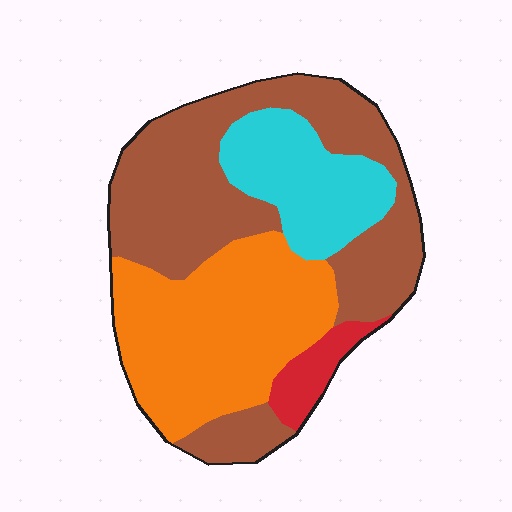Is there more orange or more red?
Orange.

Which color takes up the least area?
Red, at roughly 5%.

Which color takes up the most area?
Brown, at roughly 45%.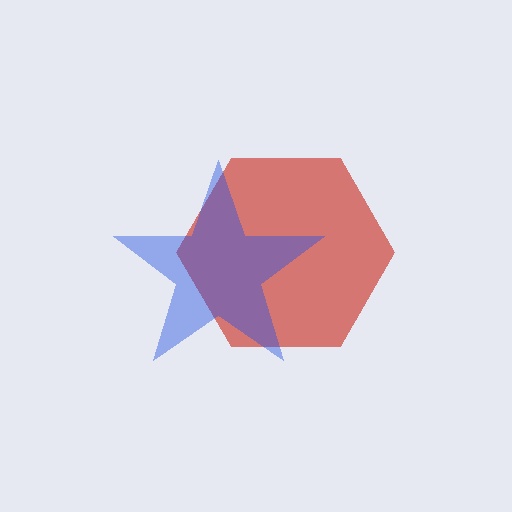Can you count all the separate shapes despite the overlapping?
Yes, there are 2 separate shapes.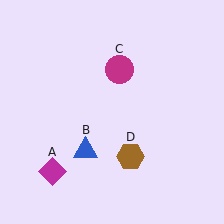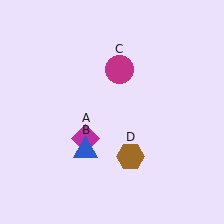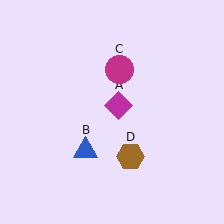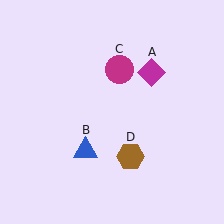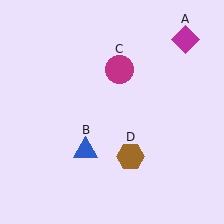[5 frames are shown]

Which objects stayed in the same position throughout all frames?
Blue triangle (object B) and magenta circle (object C) and brown hexagon (object D) remained stationary.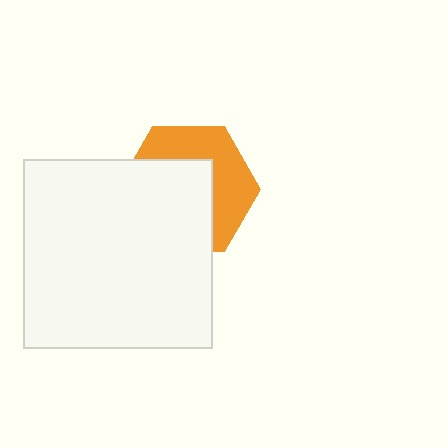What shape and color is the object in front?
The object in front is a white square.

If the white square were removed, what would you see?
You would see the complete orange hexagon.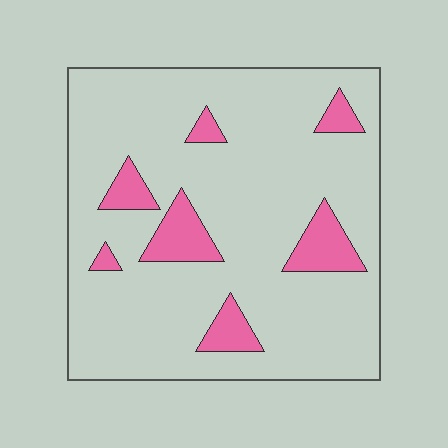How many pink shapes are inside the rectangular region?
7.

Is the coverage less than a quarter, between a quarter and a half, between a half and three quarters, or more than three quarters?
Less than a quarter.